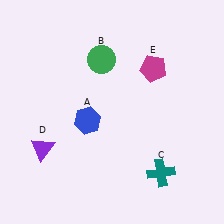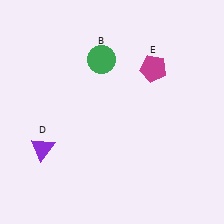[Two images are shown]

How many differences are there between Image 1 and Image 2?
There are 2 differences between the two images.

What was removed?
The teal cross (C), the blue hexagon (A) were removed in Image 2.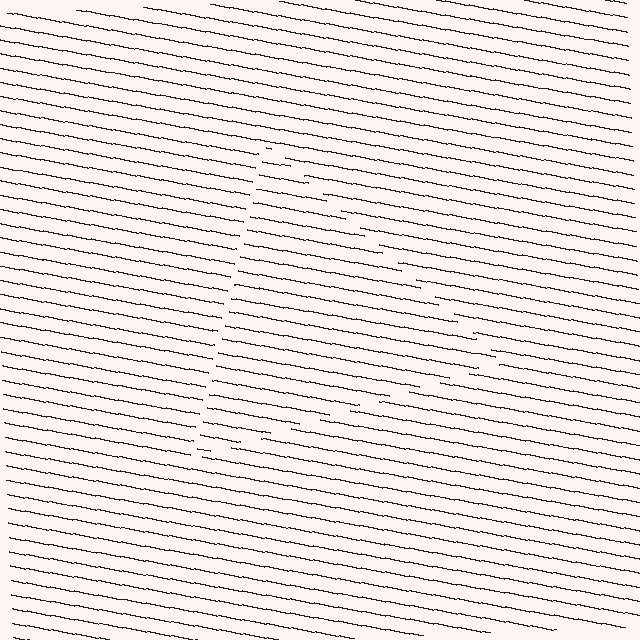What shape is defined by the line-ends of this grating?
An illusory triangle. The interior of the shape contains the same grating, shifted by half a period — the contour is defined by the phase discontinuity where line-ends from the inner and outer gratings abut.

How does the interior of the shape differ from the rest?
The interior of the shape contains the same grating, shifted by half a period — the contour is defined by the phase discontinuity where line-ends from the inner and outer gratings abut.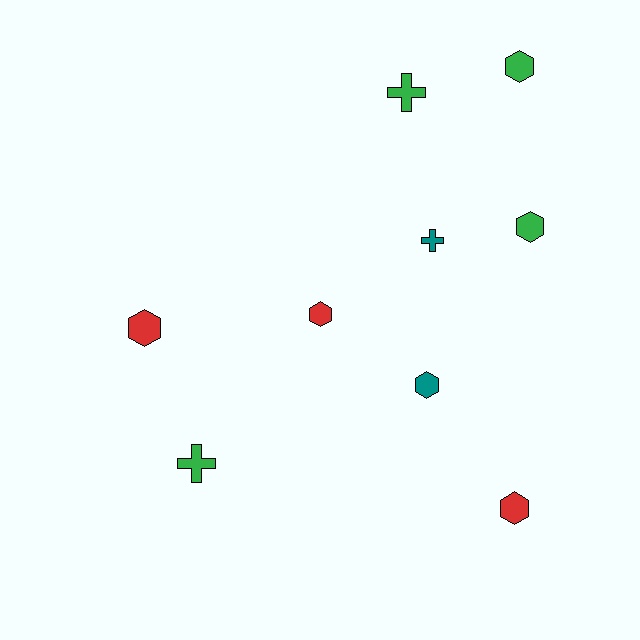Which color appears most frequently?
Green, with 4 objects.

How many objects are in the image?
There are 9 objects.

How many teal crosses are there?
There is 1 teal cross.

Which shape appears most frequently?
Hexagon, with 6 objects.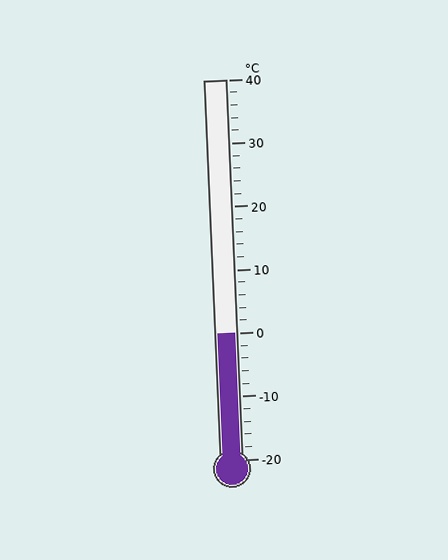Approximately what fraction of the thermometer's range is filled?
The thermometer is filled to approximately 35% of its range.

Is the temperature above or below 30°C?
The temperature is below 30°C.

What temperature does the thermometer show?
The thermometer shows approximately 0°C.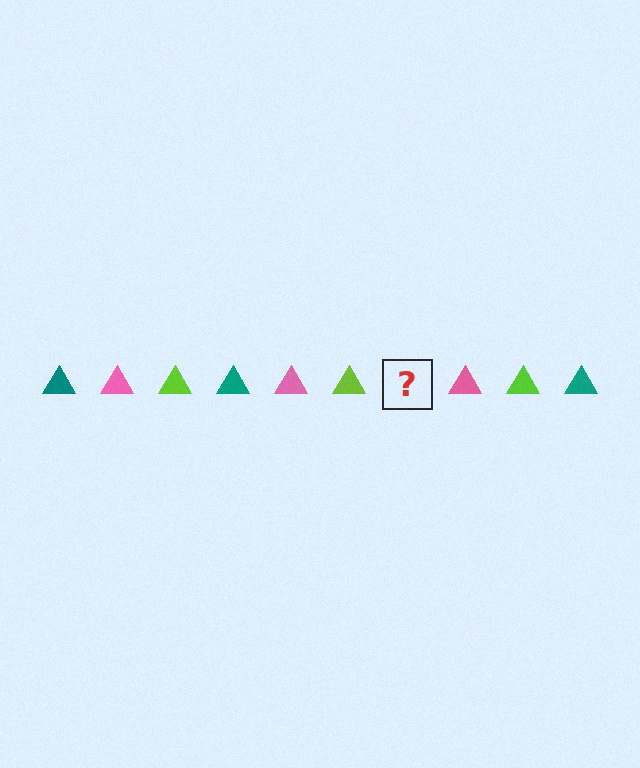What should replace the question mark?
The question mark should be replaced with a teal triangle.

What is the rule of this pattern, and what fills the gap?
The rule is that the pattern cycles through teal, pink, lime triangles. The gap should be filled with a teal triangle.